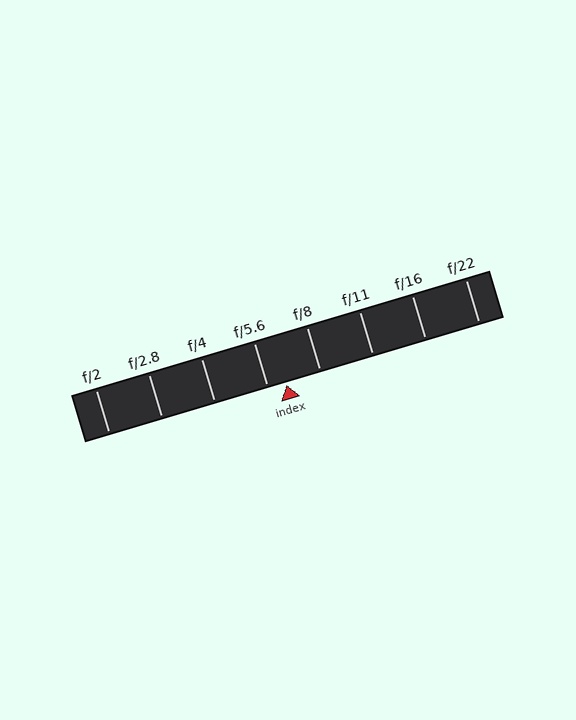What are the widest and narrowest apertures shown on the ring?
The widest aperture shown is f/2 and the narrowest is f/22.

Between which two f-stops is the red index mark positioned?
The index mark is between f/5.6 and f/8.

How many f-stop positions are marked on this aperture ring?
There are 8 f-stop positions marked.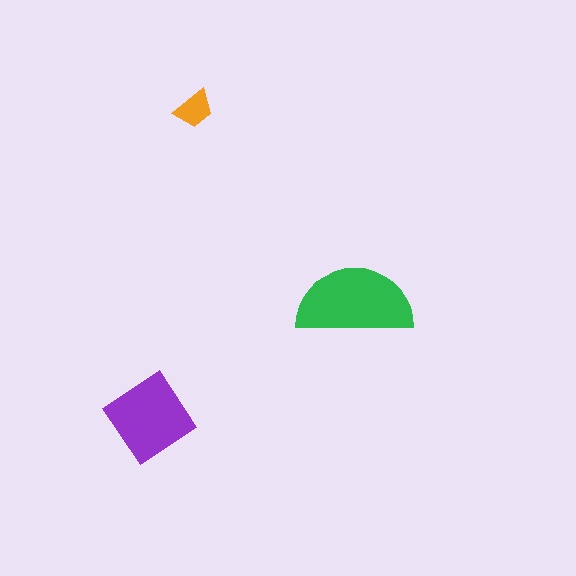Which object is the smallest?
The orange trapezoid.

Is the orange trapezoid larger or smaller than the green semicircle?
Smaller.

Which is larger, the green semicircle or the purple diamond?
The green semicircle.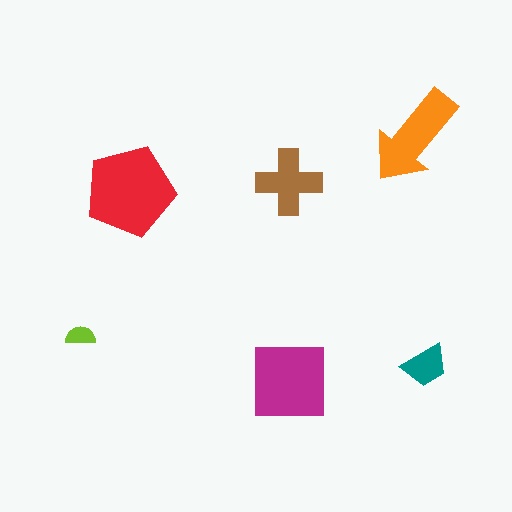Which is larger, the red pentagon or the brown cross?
The red pentagon.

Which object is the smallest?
The lime semicircle.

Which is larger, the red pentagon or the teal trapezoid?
The red pentagon.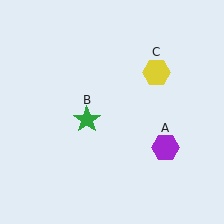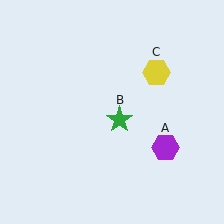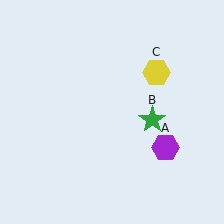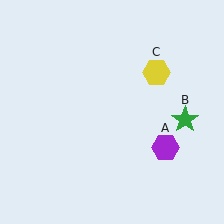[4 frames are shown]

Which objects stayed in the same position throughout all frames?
Purple hexagon (object A) and yellow hexagon (object C) remained stationary.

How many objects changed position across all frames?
1 object changed position: green star (object B).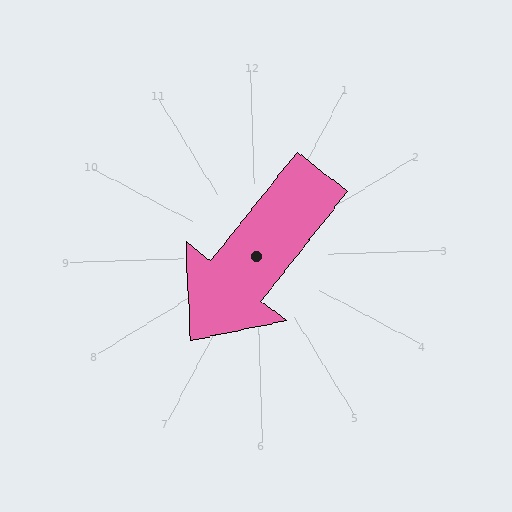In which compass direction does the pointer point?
Southwest.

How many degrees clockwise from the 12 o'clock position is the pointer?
Approximately 220 degrees.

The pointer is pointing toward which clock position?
Roughly 7 o'clock.